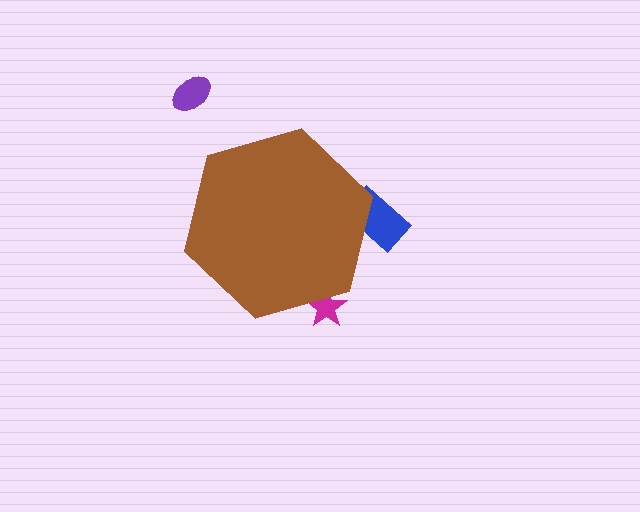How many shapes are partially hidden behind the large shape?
2 shapes are partially hidden.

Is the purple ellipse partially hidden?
No, the purple ellipse is fully visible.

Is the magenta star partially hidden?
Yes, the magenta star is partially hidden behind the brown hexagon.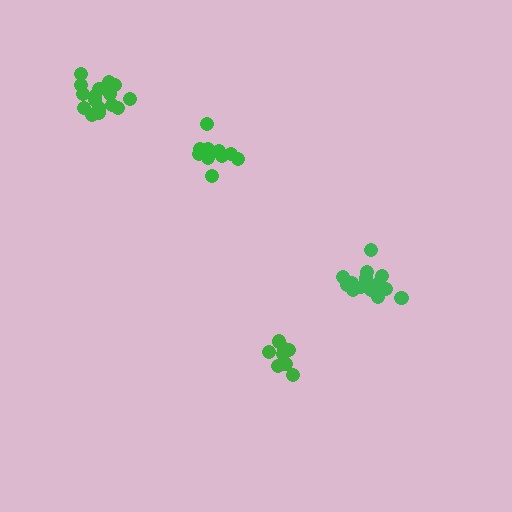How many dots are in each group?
Group 1: 17 dots, Group 2: 11 dots, Group 3: 14 dots, Group 4: 11 dots (53 total).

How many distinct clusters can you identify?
There are 4 distinct clusters.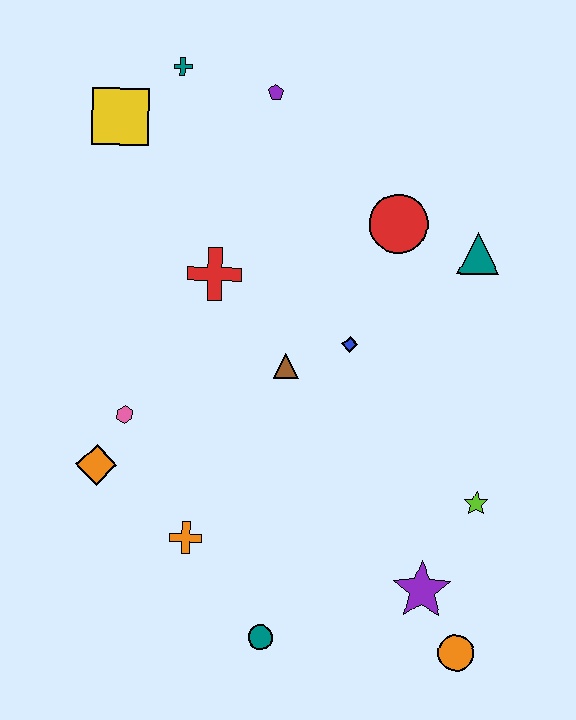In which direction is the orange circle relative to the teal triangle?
The orange circle is below the teal triangle.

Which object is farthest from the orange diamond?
The teal triangle is farthest from the orange diamond.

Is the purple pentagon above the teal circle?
Yes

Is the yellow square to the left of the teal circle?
Yes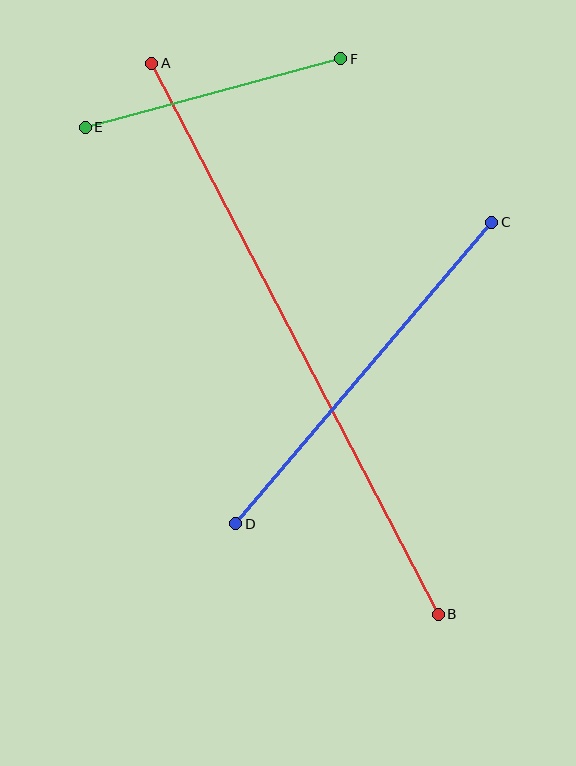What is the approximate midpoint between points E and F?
The midpoint is at approximately (213, 93) pixels.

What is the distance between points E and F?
The distance is approximately 264 pixels.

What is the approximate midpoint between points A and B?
The midpoint is at approximately (295, 339) pixels.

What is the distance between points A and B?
The distance is approximately 621 pixels.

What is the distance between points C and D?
The distance is approximately 396 pixels.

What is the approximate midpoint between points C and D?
The midpoint is at approximately (364, 373) pixels.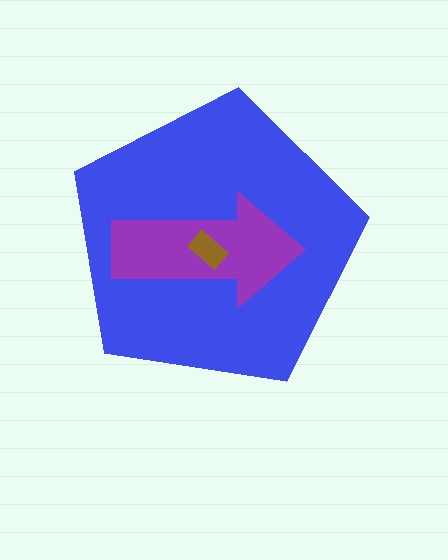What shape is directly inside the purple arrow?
The brown rectangle.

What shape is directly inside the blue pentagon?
The purple arrow.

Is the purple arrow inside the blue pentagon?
Yes.